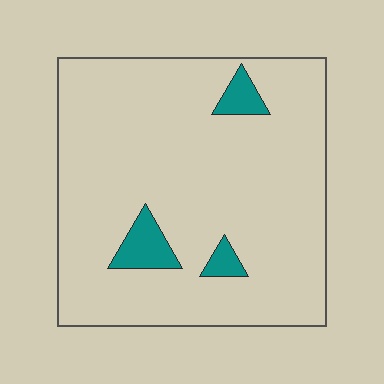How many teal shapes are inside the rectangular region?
3.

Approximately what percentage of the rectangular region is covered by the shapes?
Approximately 5%.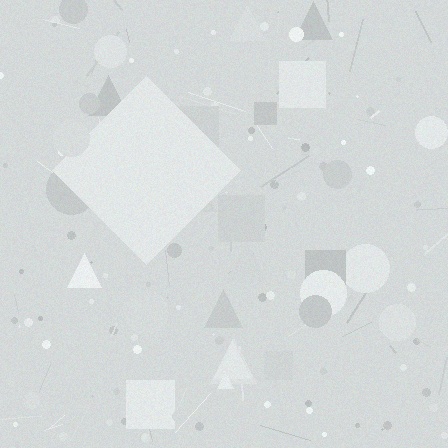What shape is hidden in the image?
A diamond is hidden in the image.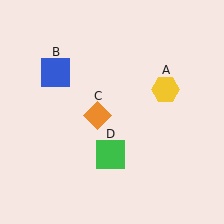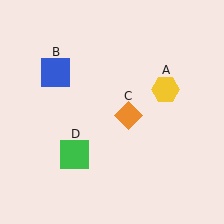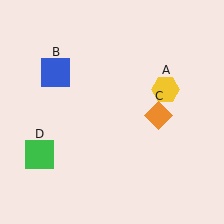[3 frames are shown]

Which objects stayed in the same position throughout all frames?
Yellow hexagon (object A) and blue square (object B) remained stationary.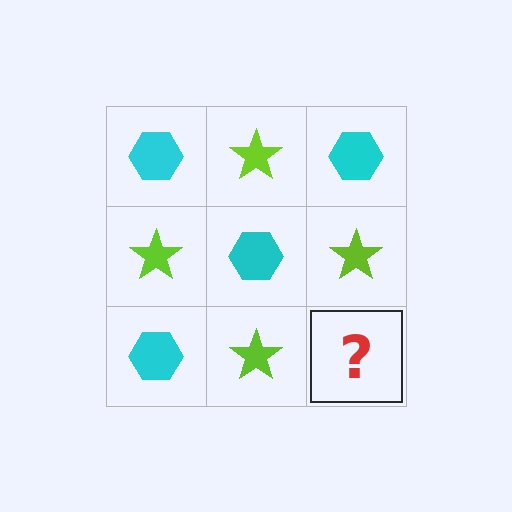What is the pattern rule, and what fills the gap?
The rule is that it alternates cyan hexagon and lime star in a checkerboard pattern. The gap should be filled with a cyan hexagon.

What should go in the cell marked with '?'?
The missing cell should contain a cyan hexagon.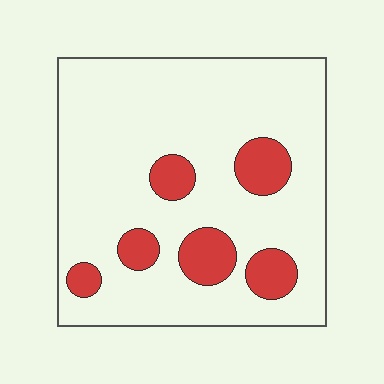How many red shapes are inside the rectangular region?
6.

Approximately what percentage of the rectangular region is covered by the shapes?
Approximately 15%.